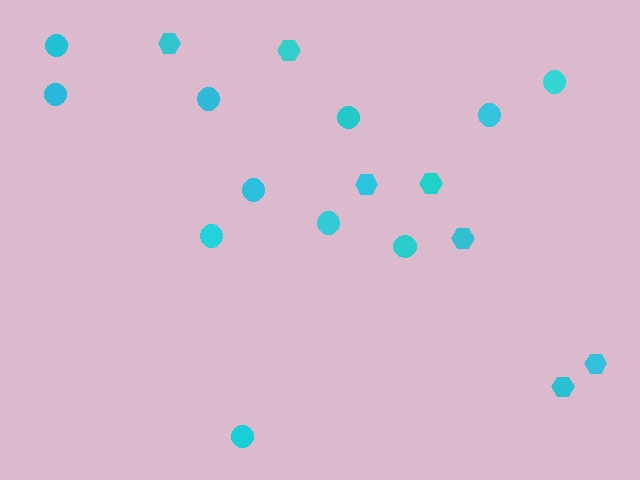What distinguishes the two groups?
There are 2 groups: one group of circles (11) and one group of hexagons (7).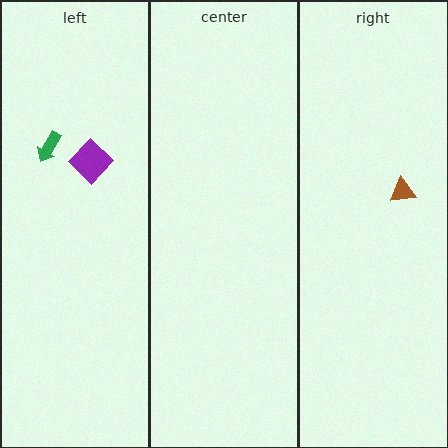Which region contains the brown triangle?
The right region.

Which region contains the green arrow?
The left region.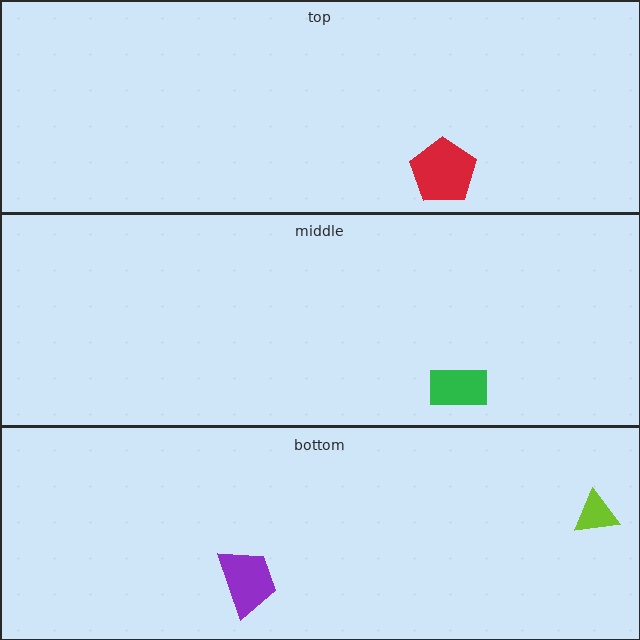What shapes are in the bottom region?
The purple trapezoid, the lime triangle.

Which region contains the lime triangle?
The bottom region.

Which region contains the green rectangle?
The middle region.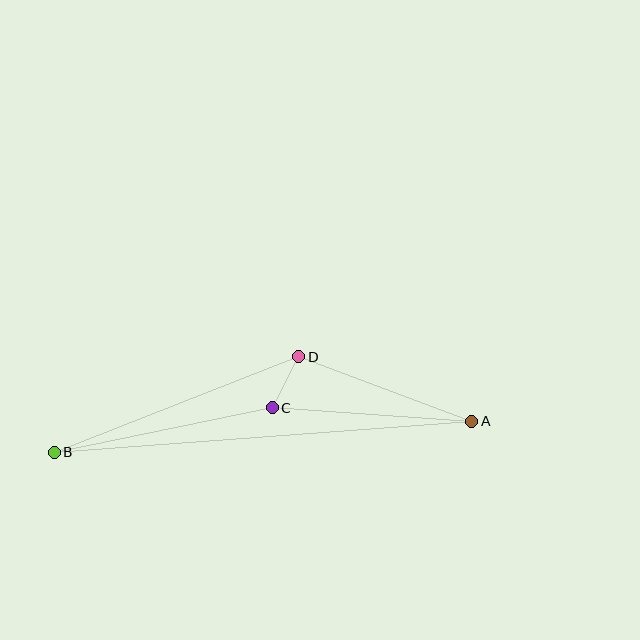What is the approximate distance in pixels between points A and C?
The distance between A and C is approximately 200 pixels.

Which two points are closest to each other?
Points C and D are closest to each other.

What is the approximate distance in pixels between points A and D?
The distance between A and D is approximately 184 pixels.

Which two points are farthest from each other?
Points A and B are farthest from each other.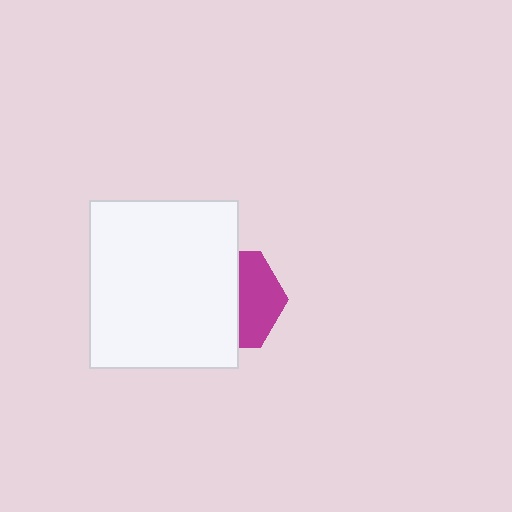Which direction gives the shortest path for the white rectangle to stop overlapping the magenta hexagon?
Moving left gives the shortest separation.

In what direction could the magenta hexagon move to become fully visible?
The magenta hexagon could move right. That would shift it out from behind the white rectangle entirely.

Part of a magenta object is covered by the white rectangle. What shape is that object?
It is a hexagon.